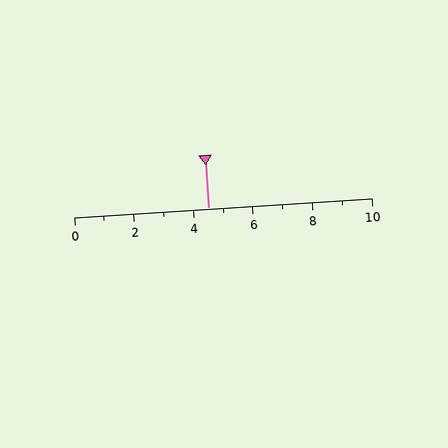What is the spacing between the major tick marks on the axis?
The major ticks are spaced 2 apart.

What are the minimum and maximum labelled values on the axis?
The axis runs from 0 to 10.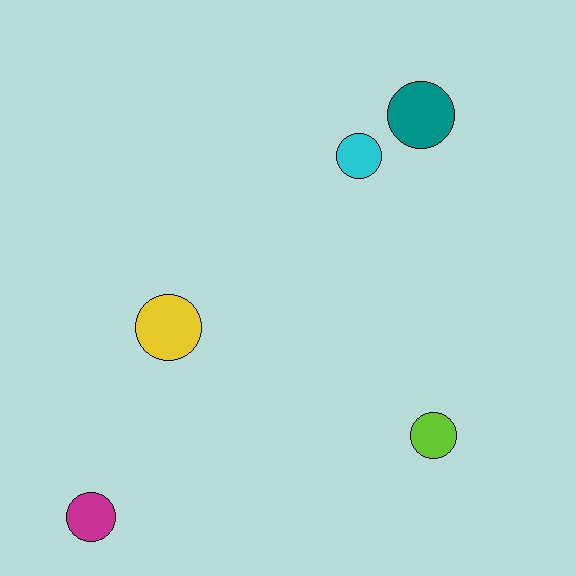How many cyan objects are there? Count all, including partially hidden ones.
There is 1 cyan object.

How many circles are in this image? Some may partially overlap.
There are 5 circles.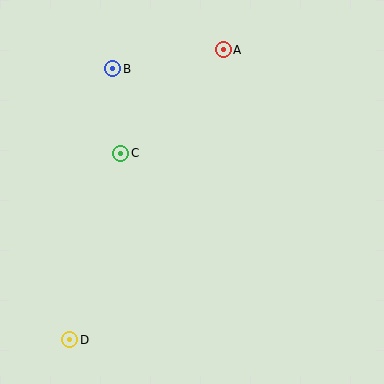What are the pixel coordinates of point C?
Point C is at (121, 153).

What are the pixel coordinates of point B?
Point B is at (113, 69).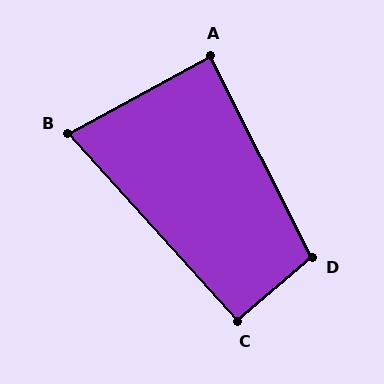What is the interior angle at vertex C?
Approximately 92 degrees (approximately right).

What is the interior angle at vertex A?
Approximately 88 degrees (approximately right).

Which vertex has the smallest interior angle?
B, at approximately 77 degrees.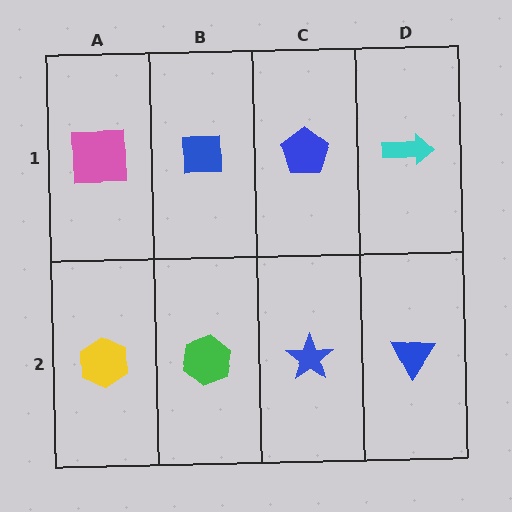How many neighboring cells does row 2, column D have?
2.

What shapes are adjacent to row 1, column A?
A yellow hexagon (row 2, column A), a blue square (row 1, column B).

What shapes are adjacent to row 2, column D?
A cyan arrow (row 1, column D), a blue star (row 2, column C).